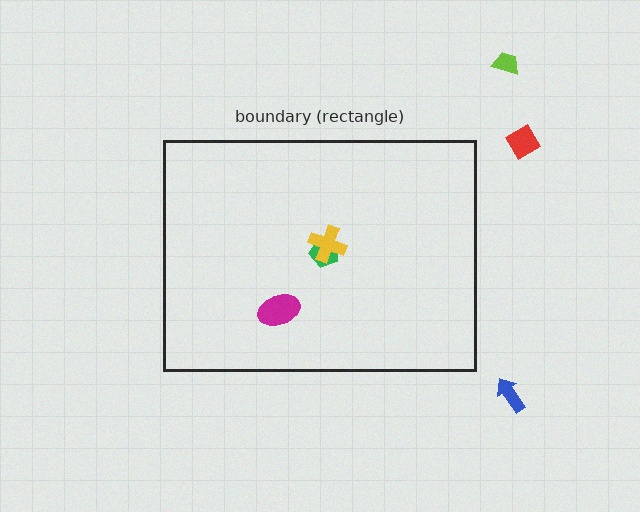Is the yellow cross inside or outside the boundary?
Inside.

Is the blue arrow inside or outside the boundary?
Outside.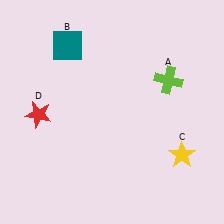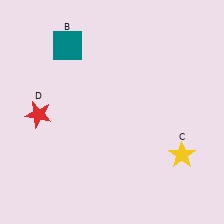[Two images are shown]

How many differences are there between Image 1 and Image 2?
There is 1 difference between the two images.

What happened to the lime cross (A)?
The lime cross (A) was removed in Image 2. It was in the top-right area of Image 1.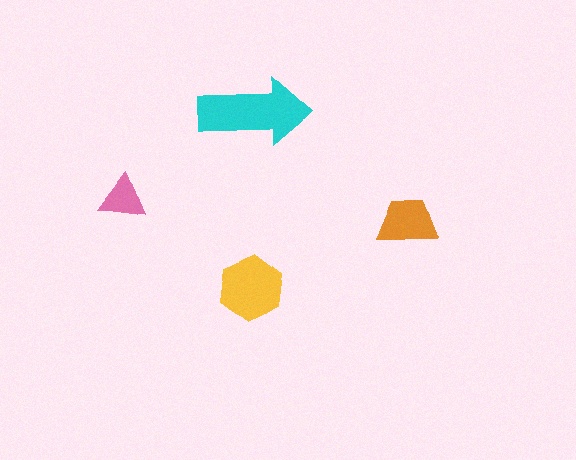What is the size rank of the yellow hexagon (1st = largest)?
2nd.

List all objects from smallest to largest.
The pink triangle, the orange trapezoid, the yellow hexagon, the cyan arrow.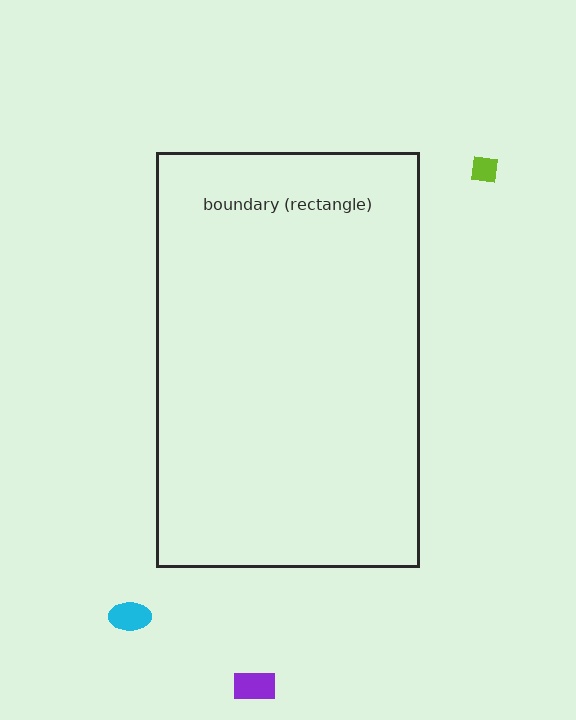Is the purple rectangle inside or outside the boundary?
Outside.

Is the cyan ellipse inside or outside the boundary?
Outside.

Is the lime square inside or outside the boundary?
Outside.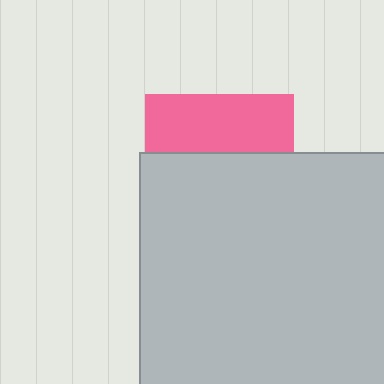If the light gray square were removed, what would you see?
You would see the complete pink square.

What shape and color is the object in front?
The object in front is a light gray square.